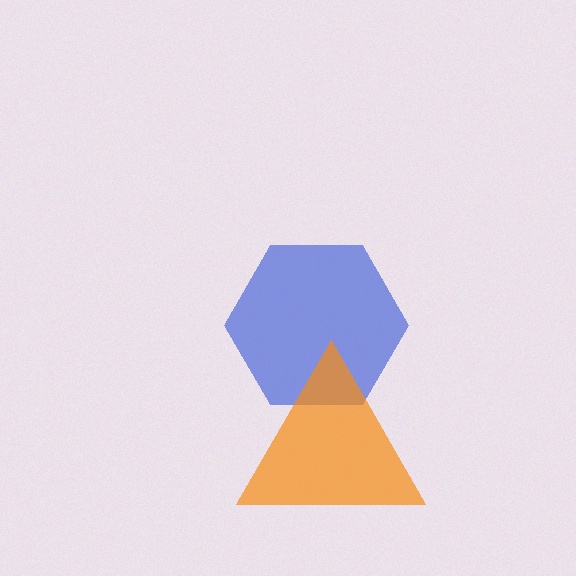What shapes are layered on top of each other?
The layered shapes are: a blue hexagon, an orange triangle.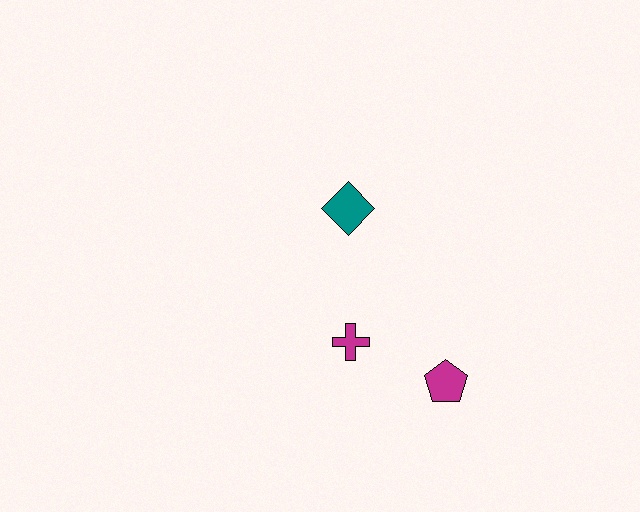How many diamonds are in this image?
There is 1 diamond.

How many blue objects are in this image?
There are no blue objects.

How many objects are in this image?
There are 3 objects.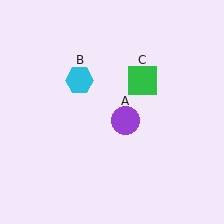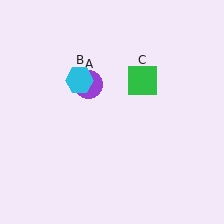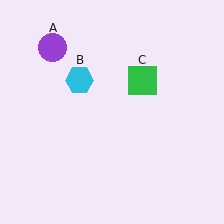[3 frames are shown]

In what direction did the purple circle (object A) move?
The purple circle (object A) moved up and to the left.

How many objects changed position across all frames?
1 object changed position: purple circle (object A).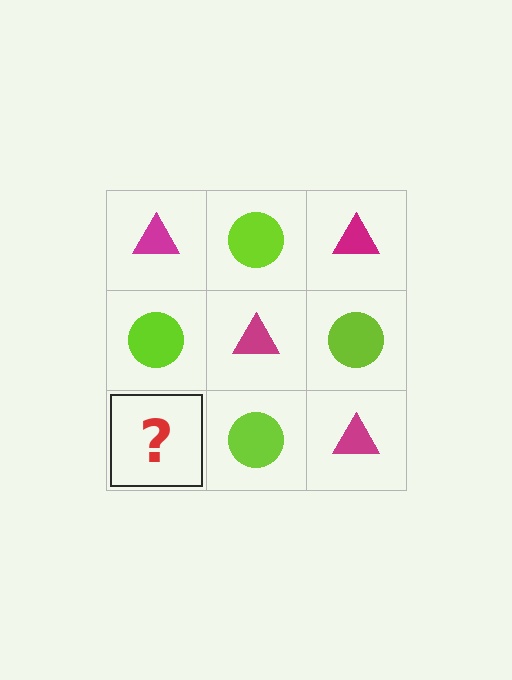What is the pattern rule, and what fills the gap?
The rule is that it alternates magenta triangle and lime circle in a checkerboard pattern. The gap should be filled with a magenta triangle.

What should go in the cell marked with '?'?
The missing cell should contain a magenta triangle.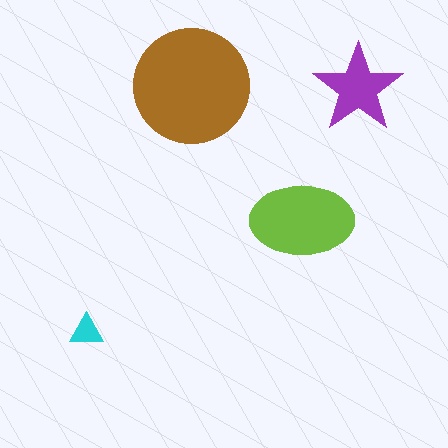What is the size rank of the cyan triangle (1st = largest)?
4th.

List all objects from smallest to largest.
The cyan triangle, the purple star, the lime ellipse, the brown circle.